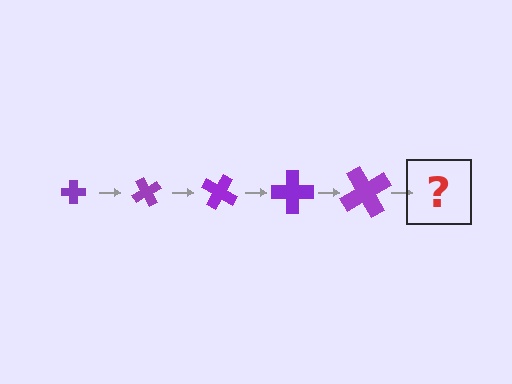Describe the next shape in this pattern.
It should be a cross, larger than the previous one and rotated 300 degrees from the start.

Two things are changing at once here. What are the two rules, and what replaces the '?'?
The two rules are that the cross grows larger each step and it rotates 60 degrees each step. The '?' should be a cross, larger than the previous one and rotated 300 degrees from the start.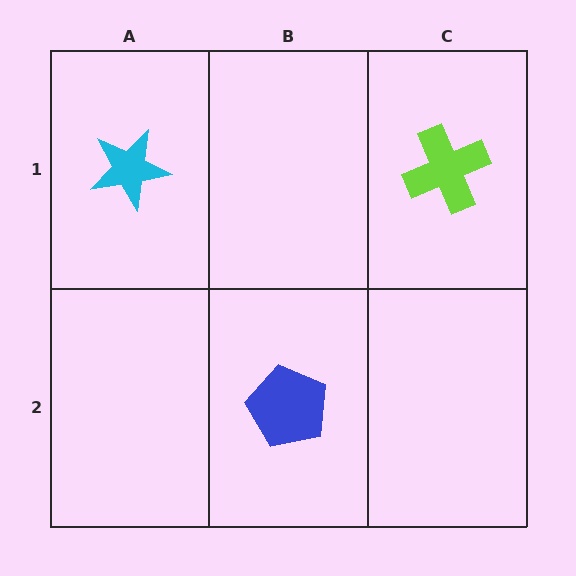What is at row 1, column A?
A cyan star.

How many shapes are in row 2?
1 shape.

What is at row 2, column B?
A blue pentagon.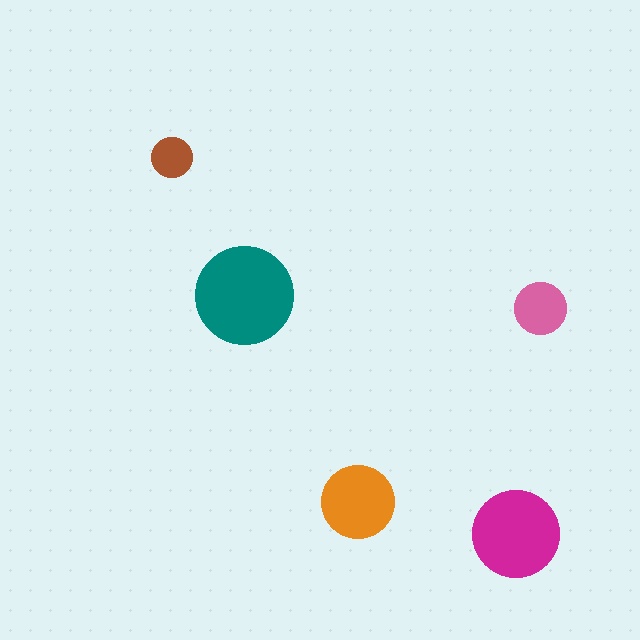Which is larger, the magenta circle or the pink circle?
The magenta one.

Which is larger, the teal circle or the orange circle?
The teal one.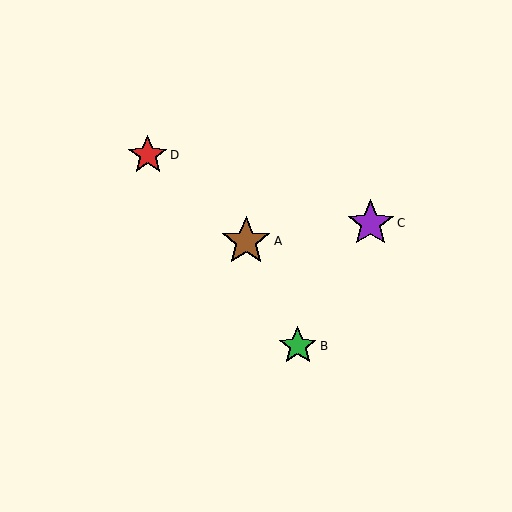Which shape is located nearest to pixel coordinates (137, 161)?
The red star (labeled D) at (148, 155) is nearest to that location.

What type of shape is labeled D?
Shape D is a red star.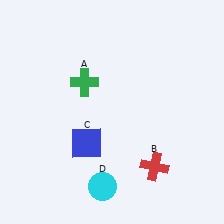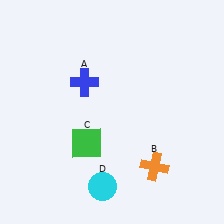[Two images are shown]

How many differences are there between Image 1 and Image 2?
There are 3 differences between the two images.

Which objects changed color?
A changed from green to blue. B changed from red to orange. C changed from blue to green.